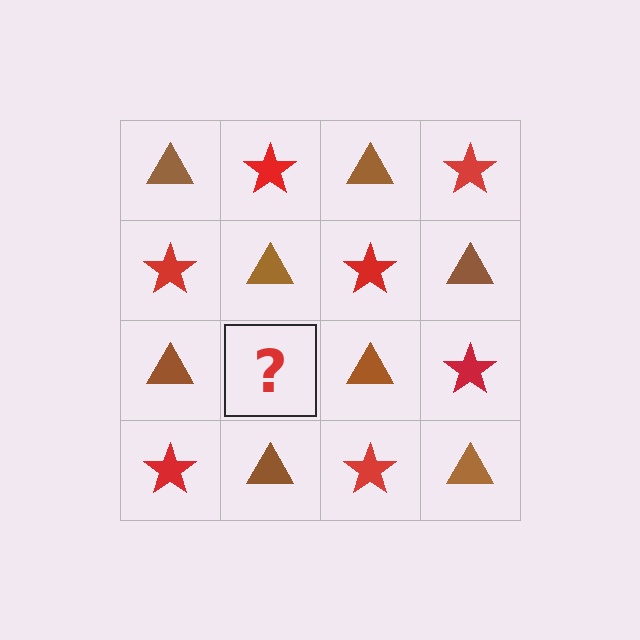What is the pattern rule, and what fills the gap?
The rule is that it alternates brown triangle and red star in a checkerboard pattern. The gap should be filled with a red star.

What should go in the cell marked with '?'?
The missing cell should contain a red star.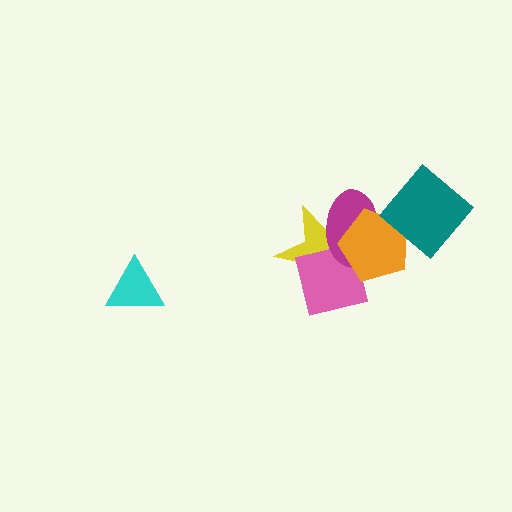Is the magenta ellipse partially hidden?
Yes, it is partially covered by another shape.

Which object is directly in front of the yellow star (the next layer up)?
The pink square is directly in front of the yellow star.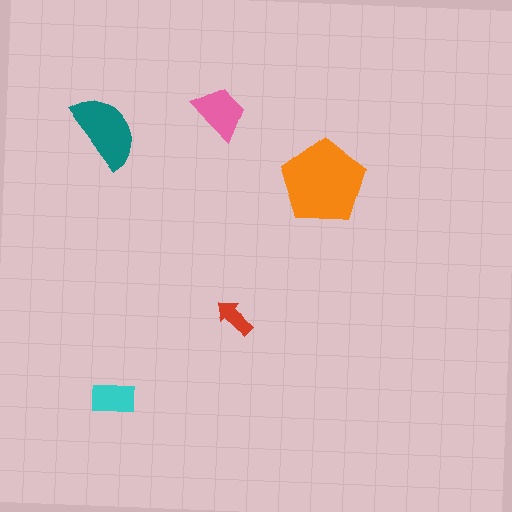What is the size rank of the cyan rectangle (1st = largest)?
4th.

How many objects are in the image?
There are 5 objects in the image.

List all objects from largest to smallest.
The orange pentagon, the teal semicircle, the pink trapezoid, the cyan rectangle, the red arrow.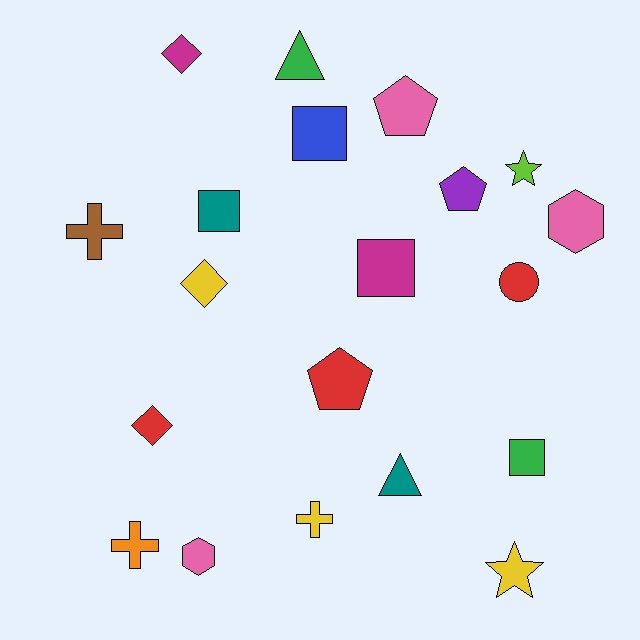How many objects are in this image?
There are 20 objects.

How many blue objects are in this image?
There is 1 blue object.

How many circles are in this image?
There is 1 circle.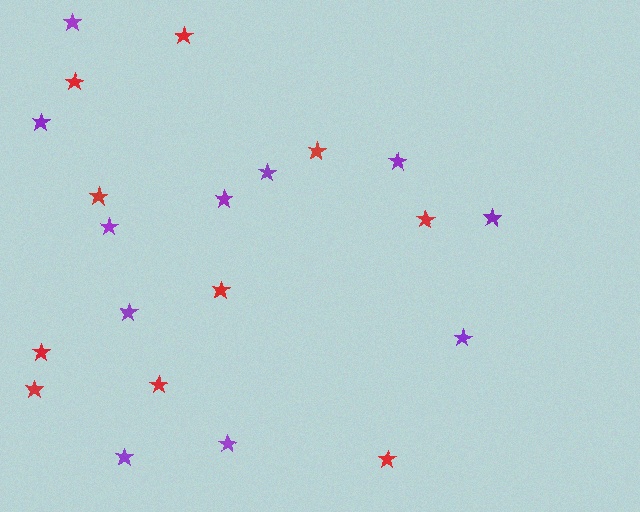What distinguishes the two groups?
There are 2 groups: one group of purple stars (11) and one group of red stars (10).